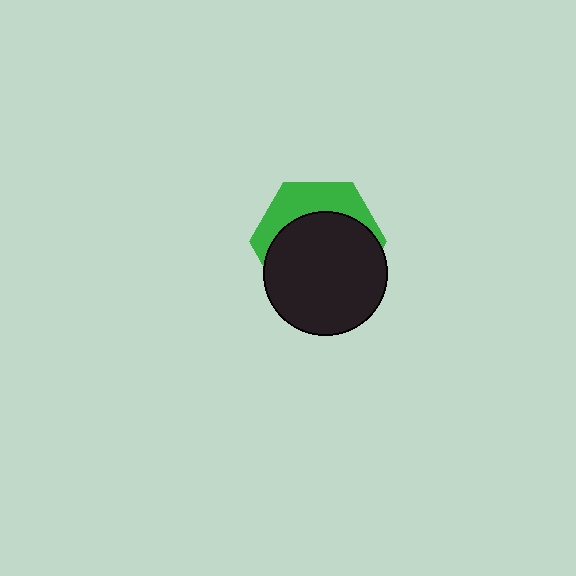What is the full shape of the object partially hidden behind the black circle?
The partially hidden object is a green hexagon.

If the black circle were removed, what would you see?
You would see the complete green hexagon.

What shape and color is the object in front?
The object in front is a black circle.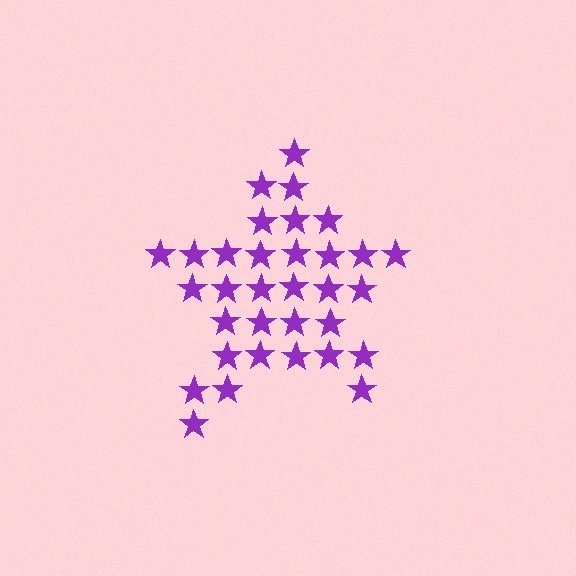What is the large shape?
The large shape is a star.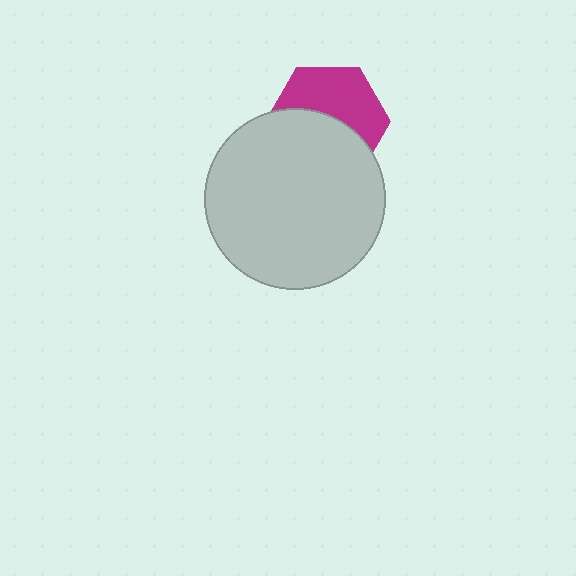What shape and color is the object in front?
The object in front is a light gray circle.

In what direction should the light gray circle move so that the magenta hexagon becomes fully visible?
The light gray circle should move down. That is the shortest direction to clear the overlap and leave the magenta hexagon fully visible.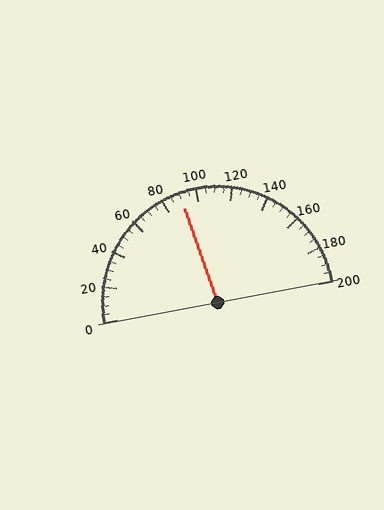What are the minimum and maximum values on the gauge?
The gauge ranges from 0 to 200.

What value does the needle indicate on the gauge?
The needle indicates approximately 90.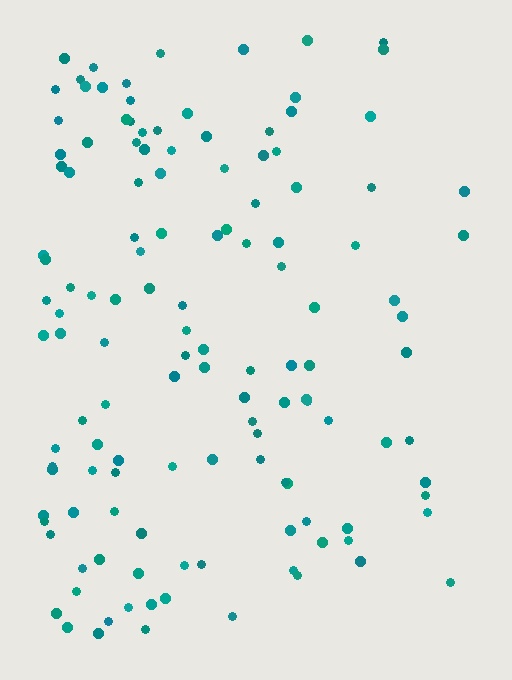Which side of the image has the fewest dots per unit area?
The right.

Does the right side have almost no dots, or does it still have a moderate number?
Still a moderate number, just noticeably fewer than the left.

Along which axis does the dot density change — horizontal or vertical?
Horizontal.